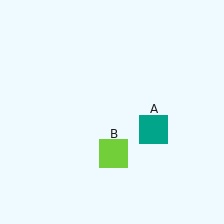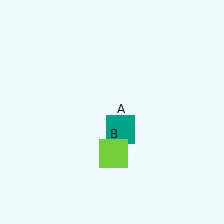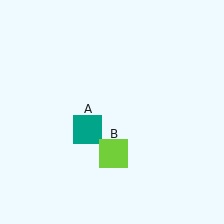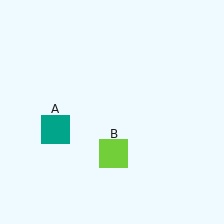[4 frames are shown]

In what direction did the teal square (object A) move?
The teal square (object A) moved left.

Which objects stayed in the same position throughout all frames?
Lime square (object B) remained stationary.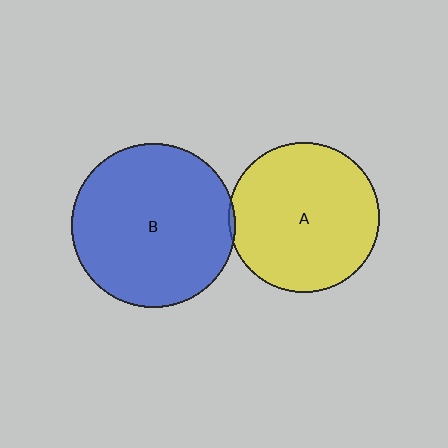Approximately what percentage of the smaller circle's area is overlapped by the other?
Approximately 5%.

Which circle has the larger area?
Circle B (blue).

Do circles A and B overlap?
Yes.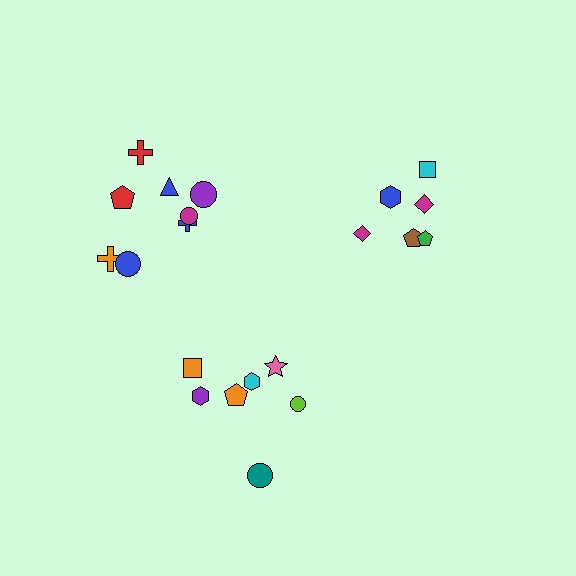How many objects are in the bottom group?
There are 7 objects.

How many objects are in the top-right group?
There are 6 objects.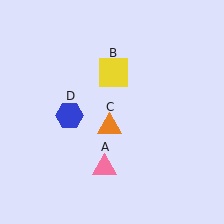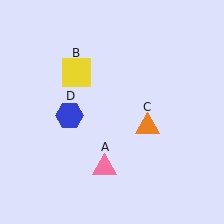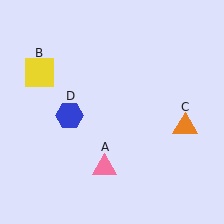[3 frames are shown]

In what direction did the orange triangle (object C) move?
The orange triangle (object C) moved right.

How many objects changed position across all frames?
2 objects changed position: yellow square (object B), orange triangle (object C).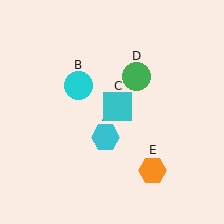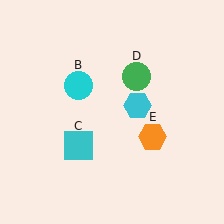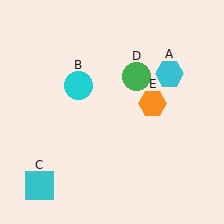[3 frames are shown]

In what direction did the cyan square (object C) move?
The cyan square (object C) moved down and to the left.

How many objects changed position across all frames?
3 objects changed position: cyan hexagon (object A), cyan square (object C), orange hexagon (object E).